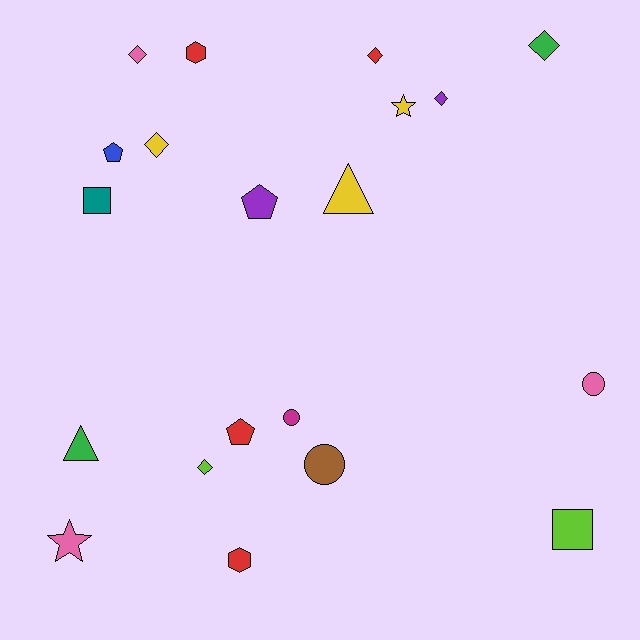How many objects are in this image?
There are 20 objects.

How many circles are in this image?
There are 3 circles.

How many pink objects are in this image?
There are 3 pink objects.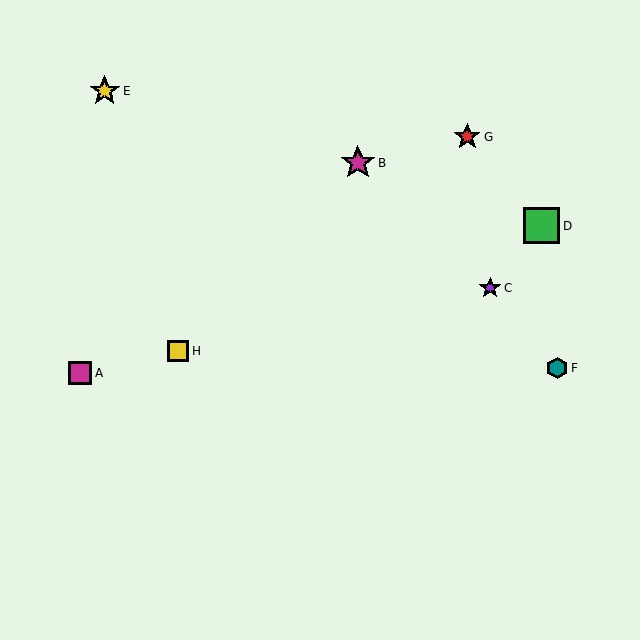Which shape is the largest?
The green square (labeled D) is the largest.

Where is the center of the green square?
The center of the green square is at (542, 226).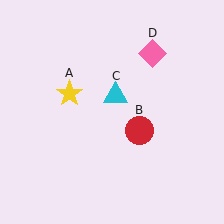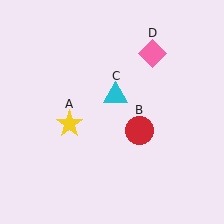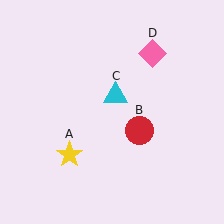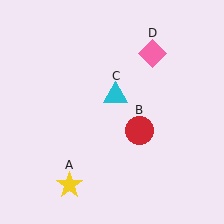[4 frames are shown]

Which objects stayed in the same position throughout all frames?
Red circle (object B) and cyan triangle (object C) and pink diamond (object D) remained stationary.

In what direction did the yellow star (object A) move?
The yellow star (object A) moved down.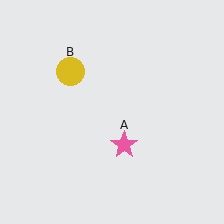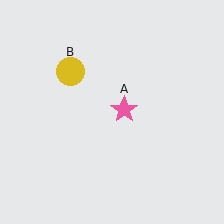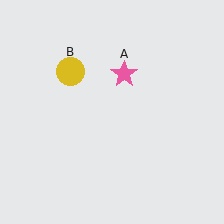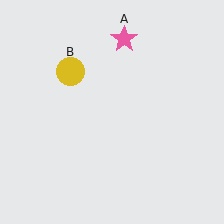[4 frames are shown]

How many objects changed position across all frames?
1 object changed position: pink star (object A).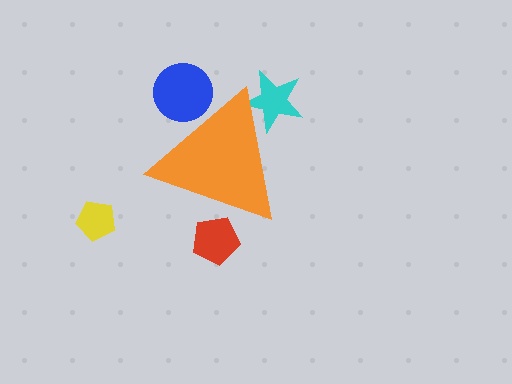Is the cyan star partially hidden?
Yes, the cyan star is partially hidden behind the orange triangle.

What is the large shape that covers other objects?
An orange triangle.